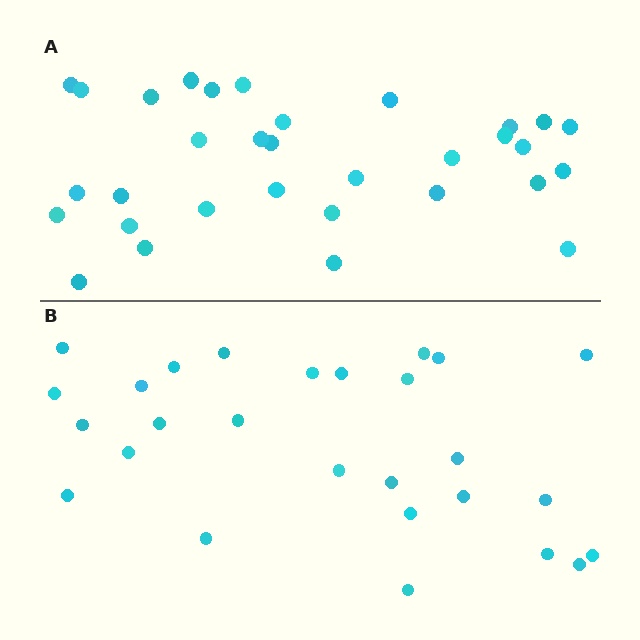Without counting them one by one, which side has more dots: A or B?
Region A (the top region) has more dots.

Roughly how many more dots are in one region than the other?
Region A has about 5 more dots than region B.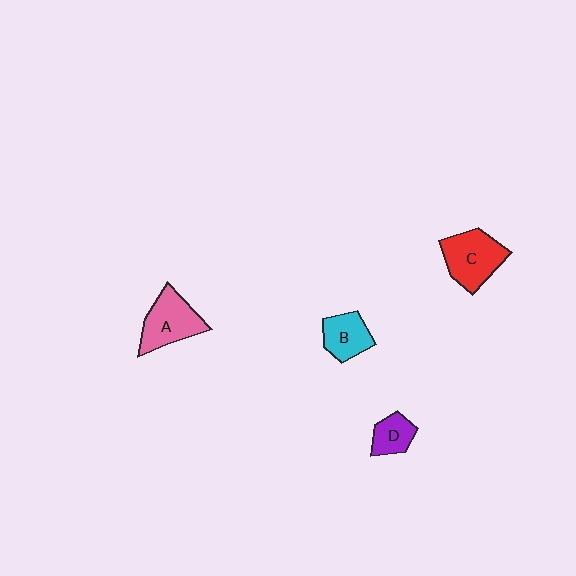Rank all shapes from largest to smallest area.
From largest to smallest: C (red), A (pink), B (cyan), D (purple).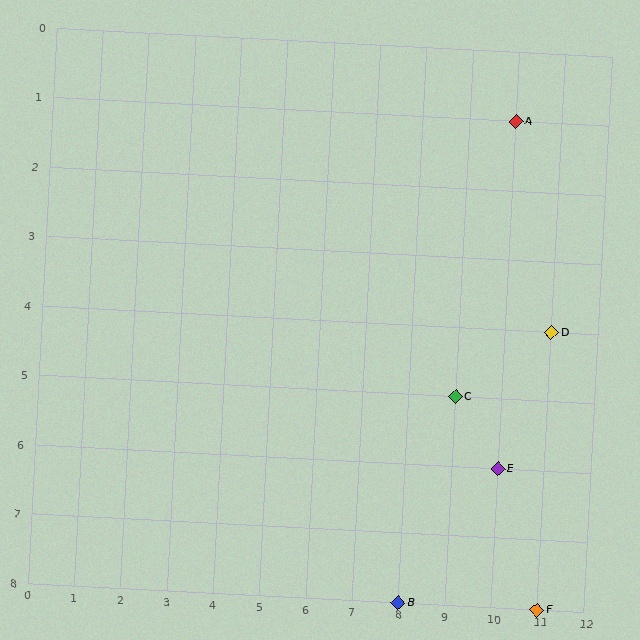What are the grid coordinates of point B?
Point B is at grid coordinates (8, 8).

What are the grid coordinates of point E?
Point E is at grid coordinates (10, 6).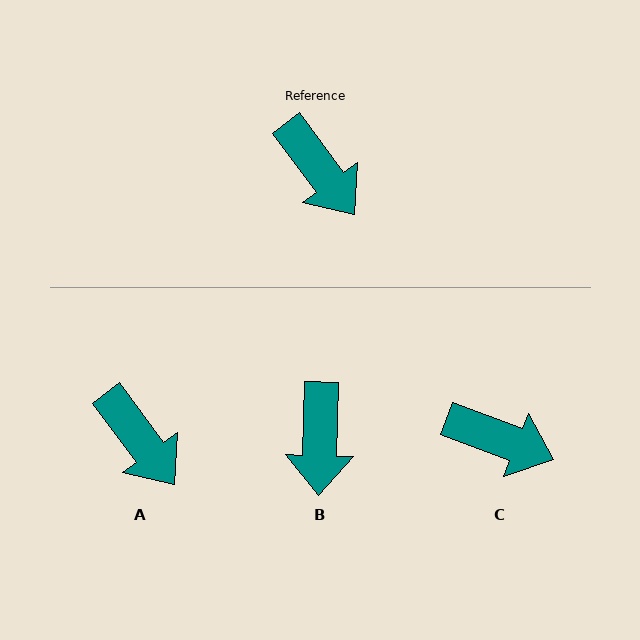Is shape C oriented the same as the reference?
No, it is off by about 32 degrees.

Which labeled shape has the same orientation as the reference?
A.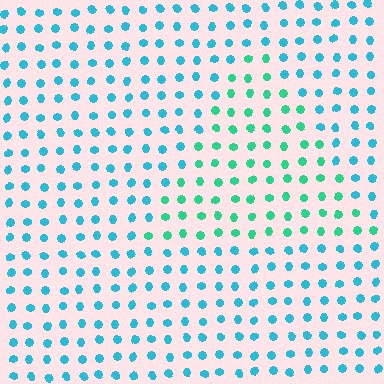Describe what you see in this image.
The image is filled with small cyan elements in a uniform arrangement. A triangle-shaped region is visible where the elements are tinted to a slightly different hue, forming a subtle color boundary.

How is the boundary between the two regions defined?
The boundary is defined purely by a slight shift in hue (about 35 degrees). Spacing, size, and orientation are identical on both sides.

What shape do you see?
I see a triangle.